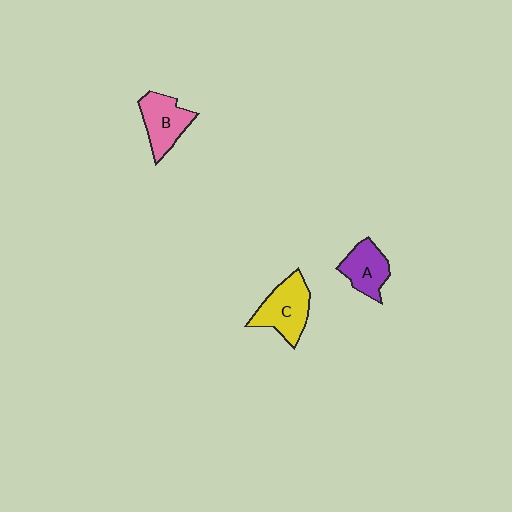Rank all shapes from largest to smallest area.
From largest to smallest: C (yellow), B (pink), A (purple).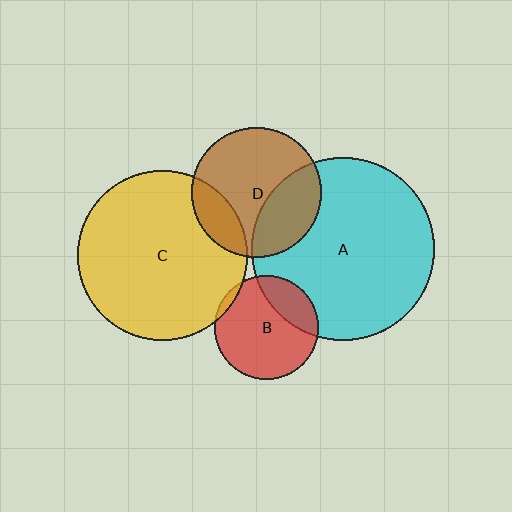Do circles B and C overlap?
Yes.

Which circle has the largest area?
Circle A (cyan).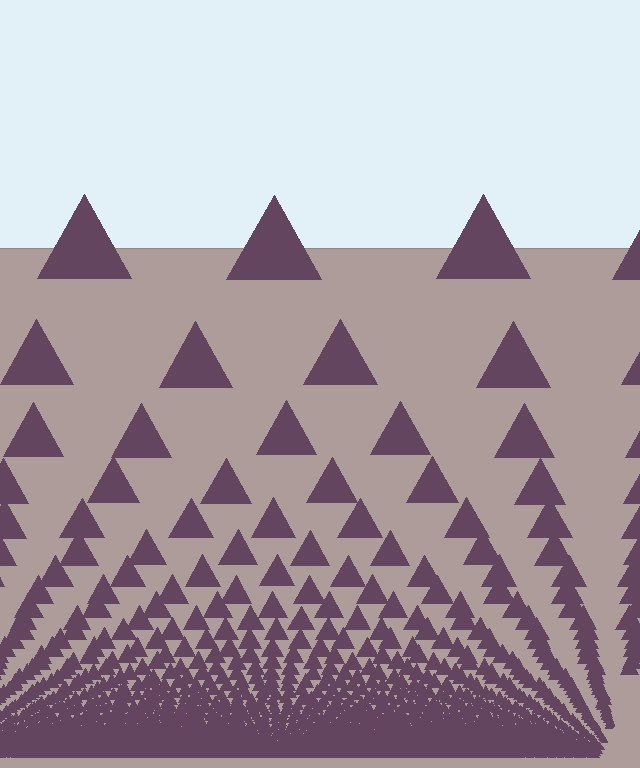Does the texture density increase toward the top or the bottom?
Density increases toward the bottom.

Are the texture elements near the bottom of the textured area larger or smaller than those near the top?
Smaller. The gradient is inverted — elements near the bottom are smaller and denser.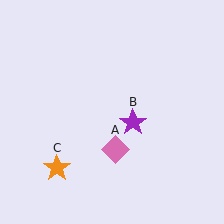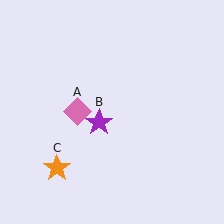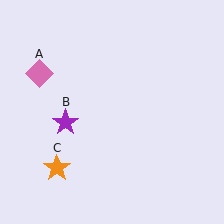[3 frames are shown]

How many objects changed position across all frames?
2 objects changed position: pink diamond (object A), purple star (object B).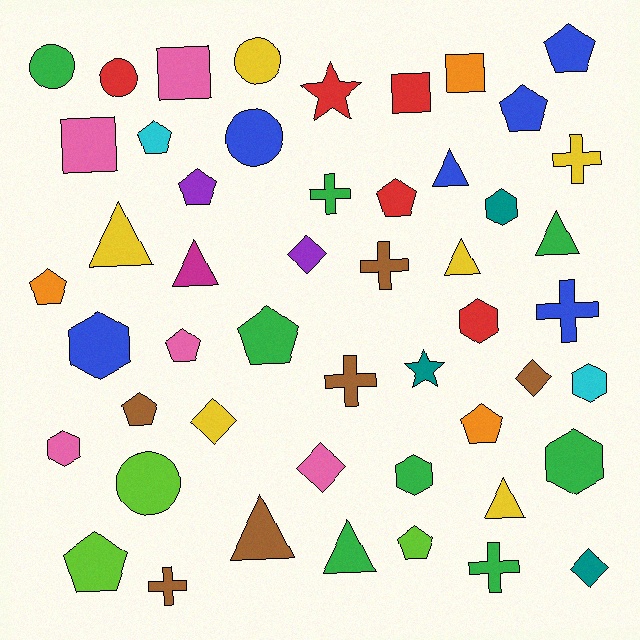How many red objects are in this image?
There are 5 red objects.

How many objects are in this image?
There are 50 objects.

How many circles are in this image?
There are 5 circles.